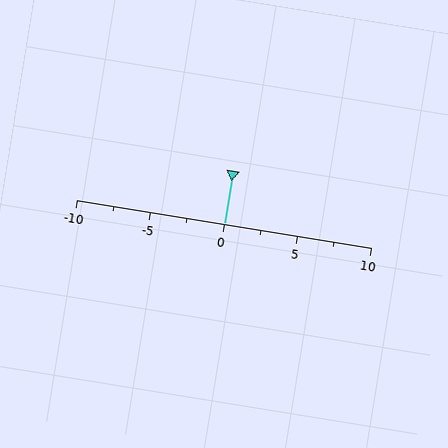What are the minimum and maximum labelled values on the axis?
The axis runs from -10 to 10.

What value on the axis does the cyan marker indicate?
The marker indicates approximately 0.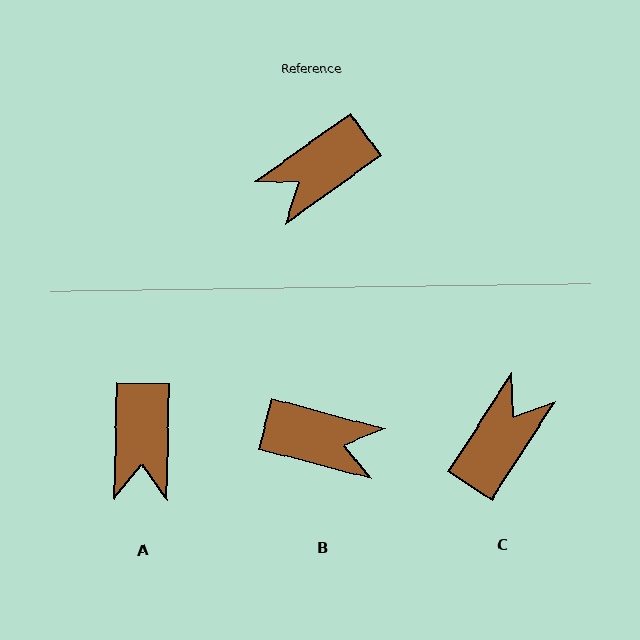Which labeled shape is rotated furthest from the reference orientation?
C, about 159 degrees away.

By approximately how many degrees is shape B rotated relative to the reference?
Approximately 130 degrees counter-clockwise.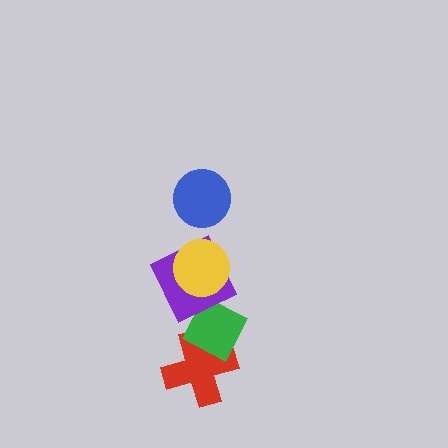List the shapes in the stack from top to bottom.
From top to bottom: the blue circle, the yellow circle, the purple square, the green diamond, the red cross.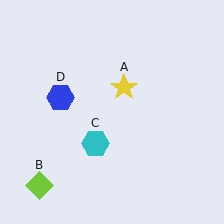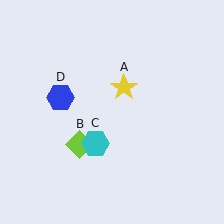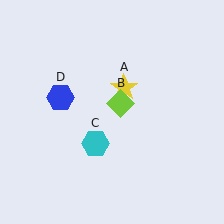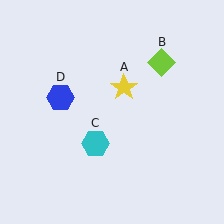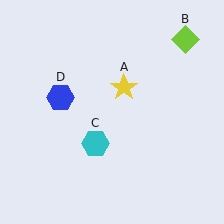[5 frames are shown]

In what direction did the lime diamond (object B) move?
The lime diamond (object B) moved up and to the right.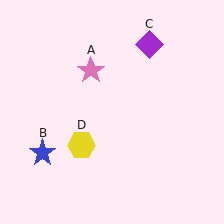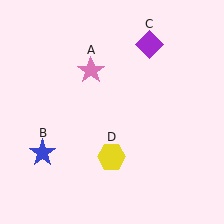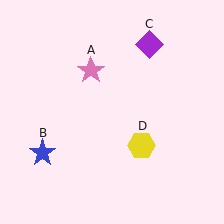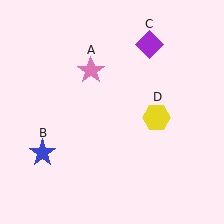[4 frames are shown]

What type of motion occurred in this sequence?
The yellow hexagon (object D) rotated counterclockwise around the center of the scene.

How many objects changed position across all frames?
1 object changed position: yellow hexagon (object D).